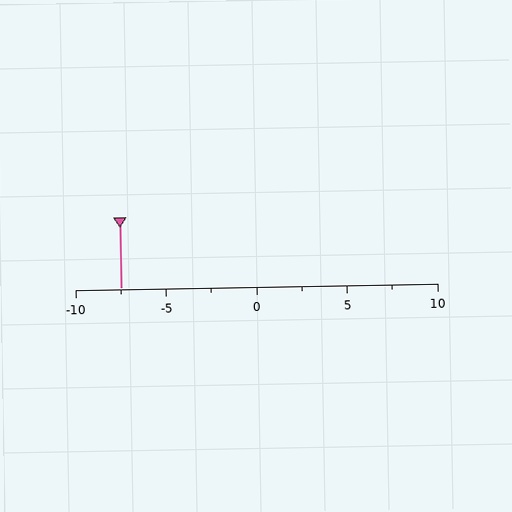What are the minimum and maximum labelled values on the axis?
The axis runs from -10 to 10.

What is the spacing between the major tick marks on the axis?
The major ticks are spaced 5 apart.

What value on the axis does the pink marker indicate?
The marker indicates approximately -7.5.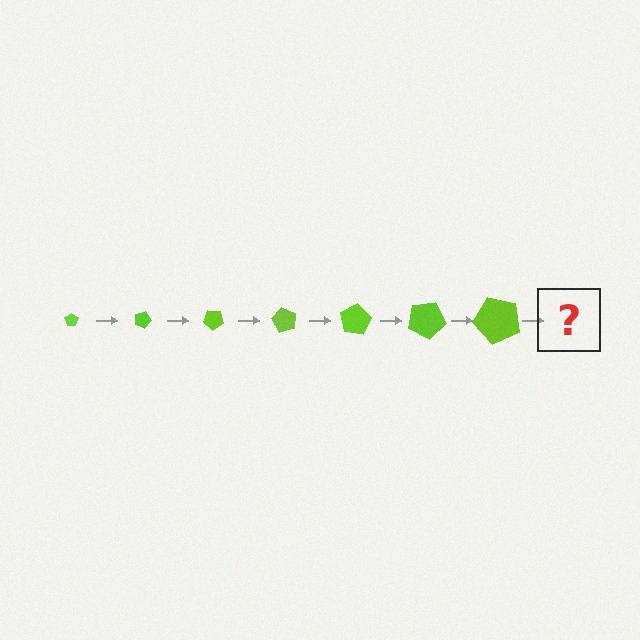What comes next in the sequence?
The next element should be a pentagon, larger than the previous one and rotated 140 degrees from the start.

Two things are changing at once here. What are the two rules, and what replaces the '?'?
The two rules are that the pentagon grows larger each step and it rotates 20 degrees each step. The '?' should be a pentagon, larger than the previous one and rotated 140 degrees from the start.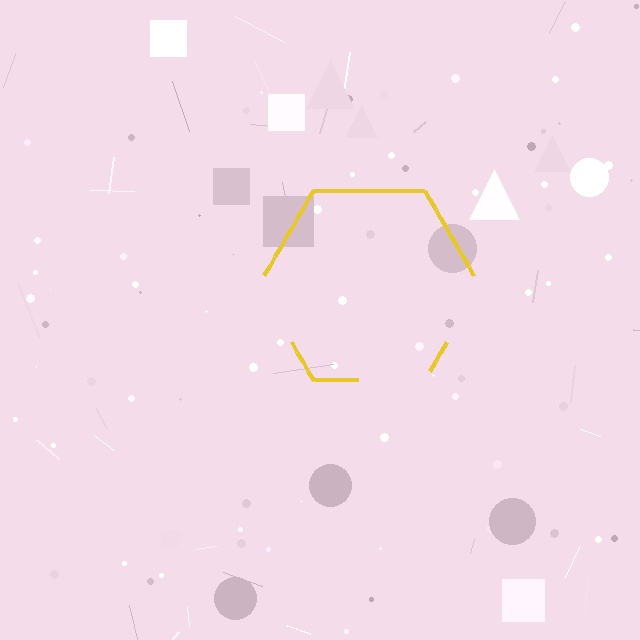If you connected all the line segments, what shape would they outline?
They would outline a hexagon.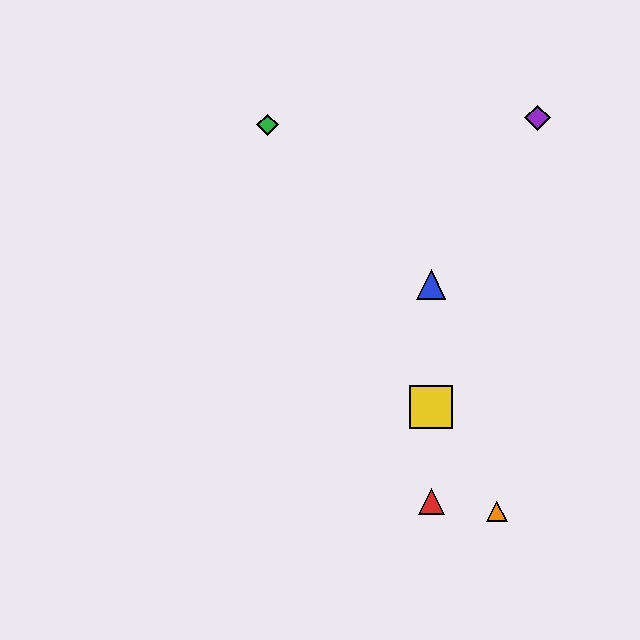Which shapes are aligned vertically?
The red triangle, the blue triangle, the yellow square are aligned vertically.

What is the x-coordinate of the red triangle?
The red triangle is at x≈431.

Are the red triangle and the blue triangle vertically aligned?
Yes, both are at x≈431.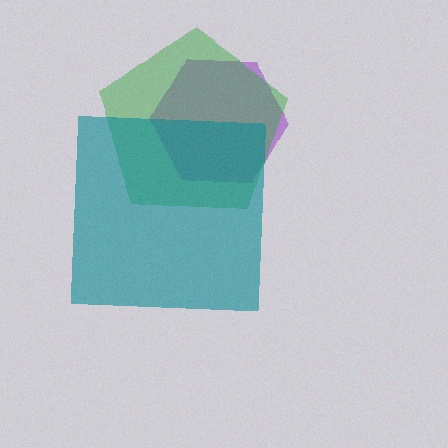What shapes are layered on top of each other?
The layered shapes are: a purple hexagon, a green pentagon, a teal square.